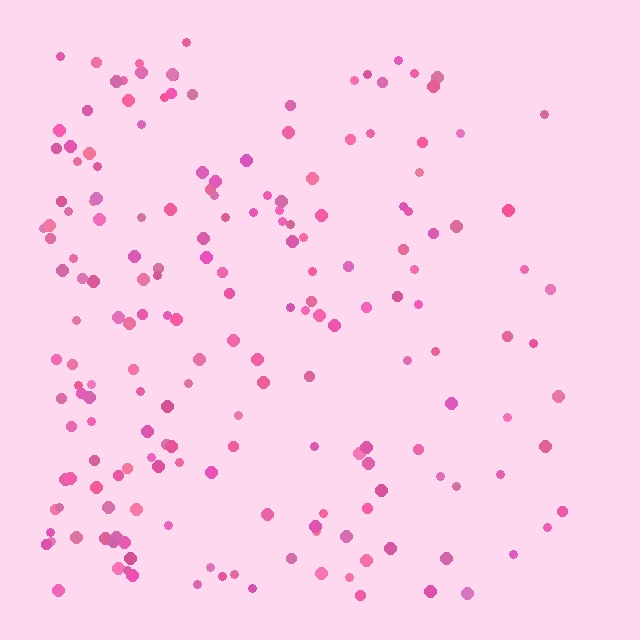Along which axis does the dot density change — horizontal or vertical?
Horizontal.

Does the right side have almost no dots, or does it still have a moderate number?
Still a moderate number, just noticeably fewer than the left.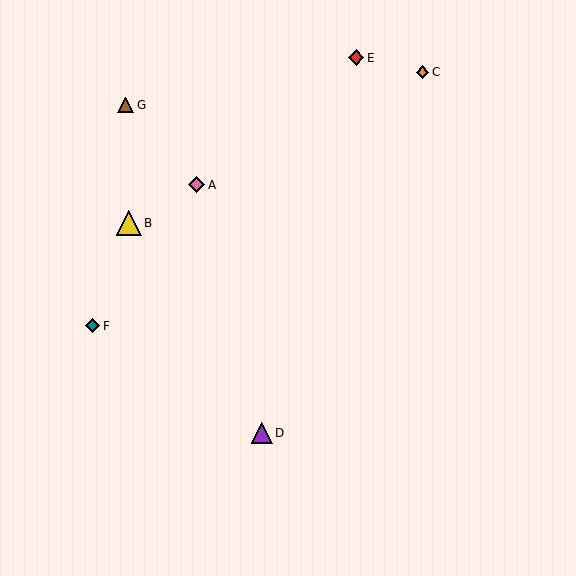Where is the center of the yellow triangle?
The center of the yellow triangle is at (129, 223).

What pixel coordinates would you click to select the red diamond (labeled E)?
Click at (356, 58) to select the red diamond E.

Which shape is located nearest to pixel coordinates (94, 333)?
The teal diamond (labeled F) at (93, 326) is nearest to that location.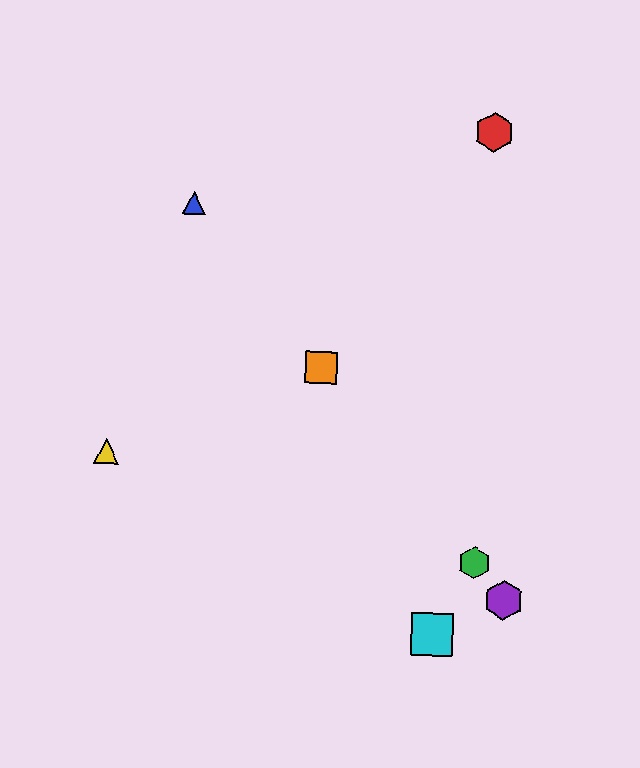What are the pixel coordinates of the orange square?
The orange square is at (322, 367).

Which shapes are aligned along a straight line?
The blue triangle, the green hexagon, the purple hexagon, the orange square are aligned along a straight line.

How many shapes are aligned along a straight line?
4 shapes (the blue triangle, the green hexagon, the purple hexagon, the orange square) are aligned along a straight line.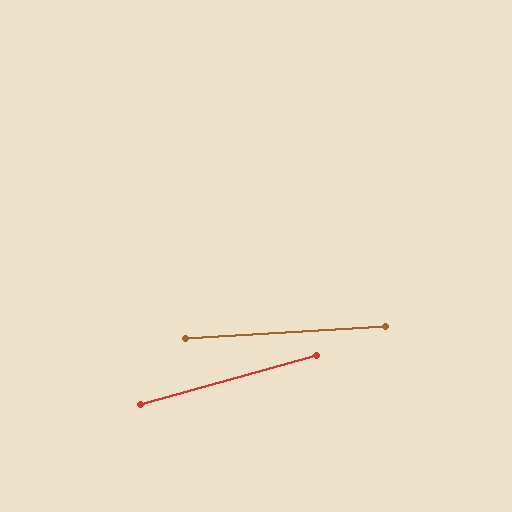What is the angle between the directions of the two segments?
Approximately 12 degrees.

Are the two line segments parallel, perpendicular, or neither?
Neither parallel nor perpendicular — they differ by about 12°.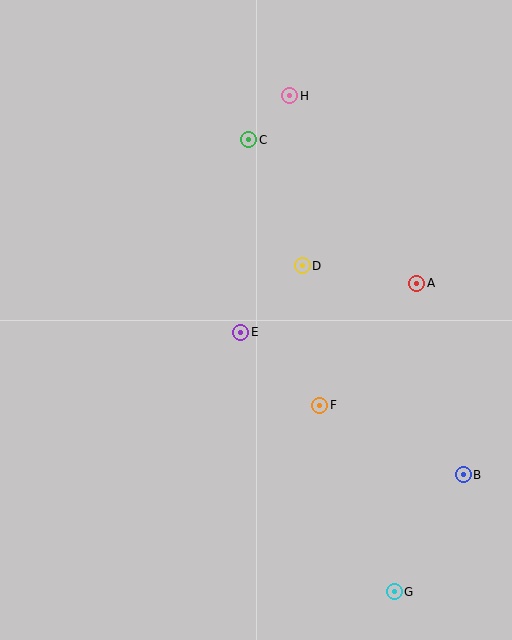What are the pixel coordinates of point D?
Point D is at (302, 266).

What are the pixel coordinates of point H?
Point H is at (290, 96).